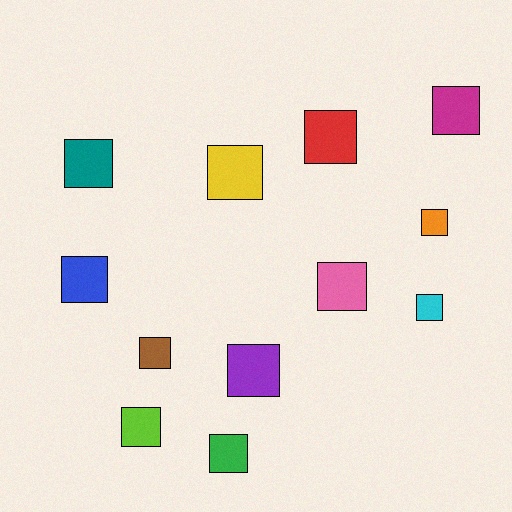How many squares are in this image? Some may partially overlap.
There are 12 squares.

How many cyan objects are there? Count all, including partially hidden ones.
There is 1 cyan object.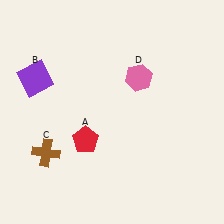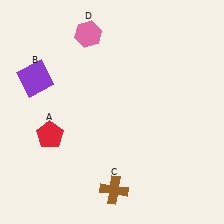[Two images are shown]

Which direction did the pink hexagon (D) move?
The pink hexagon (D) moved left.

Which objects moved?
The objects that moved are: the red pentagon (A), the brown cross (C), the pink hexagon (D).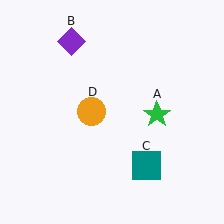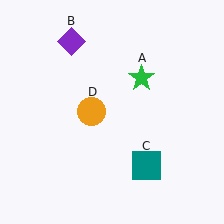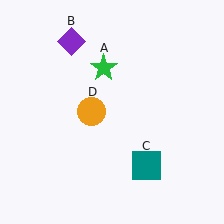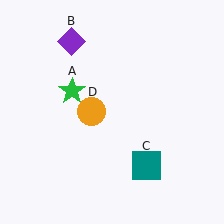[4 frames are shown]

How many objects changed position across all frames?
1 object changed position: green star (object A).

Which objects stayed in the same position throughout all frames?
Purple diamond (object B) and teal square (object C) and orange circle (object D) remained stationary.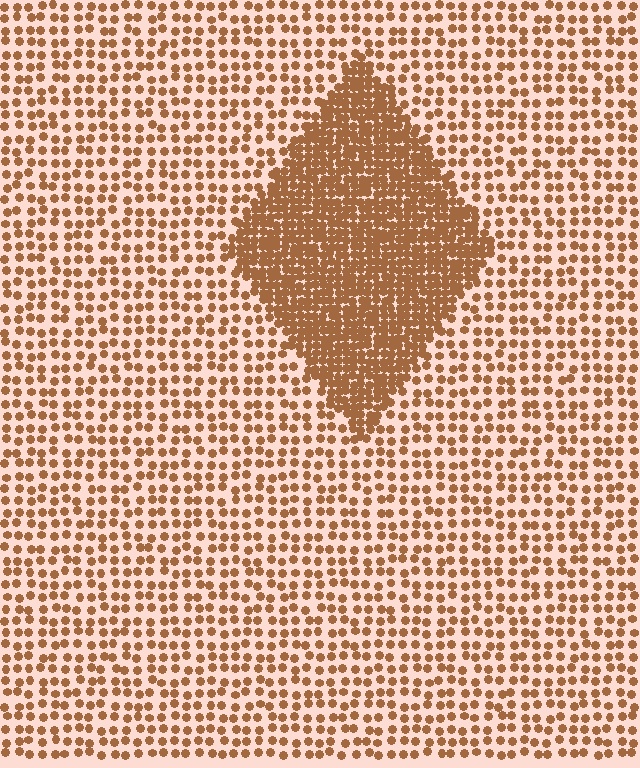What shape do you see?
I see a diamond.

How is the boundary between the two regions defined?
The boundary is defined by a change in element density (approximately 2.5x ratio). All elements are the same color, size, and shape.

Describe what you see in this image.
The image contains small brown elements arranged at two different densities. A diamond-shaped region is visible where the elements are more densely packed than the surrounding area.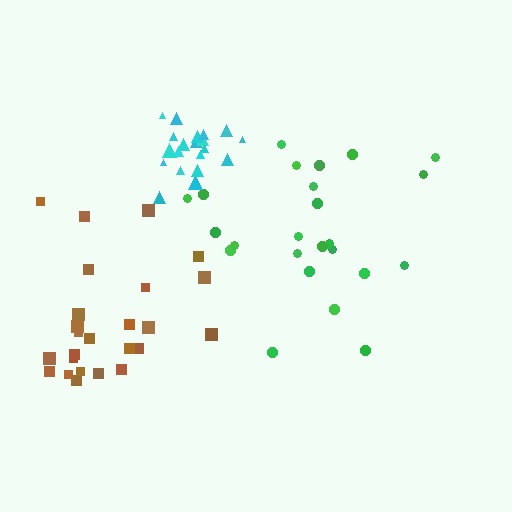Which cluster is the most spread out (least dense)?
Green.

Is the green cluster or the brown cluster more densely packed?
Brown.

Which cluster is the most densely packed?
Cyan.